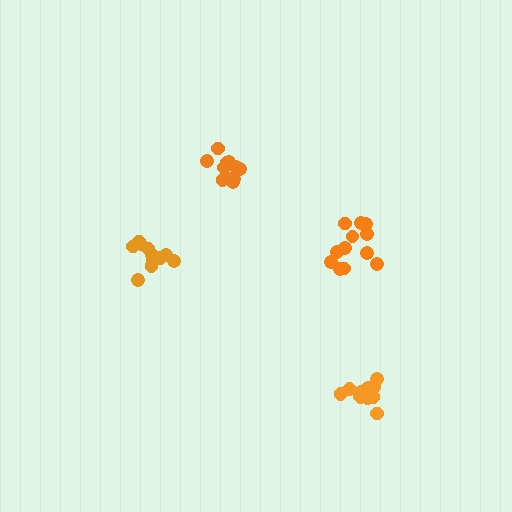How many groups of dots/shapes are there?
There are 4 groups.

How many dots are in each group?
Group 1: 11 dots, Group 2: 13 dots, Group 3: 12 dots, Group 4: 11 dots (47 total).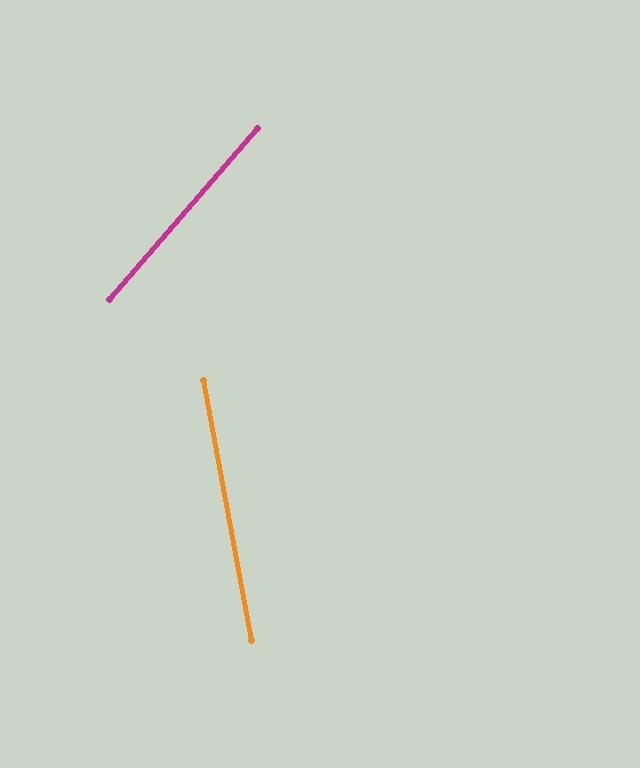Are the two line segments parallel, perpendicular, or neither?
Neither parallel nor perpendicular — they differ by about 51°.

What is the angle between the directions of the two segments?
Approximately 51 degrees.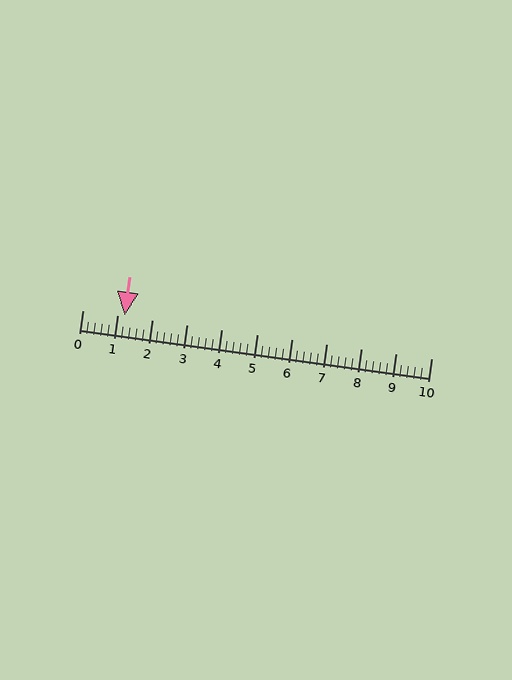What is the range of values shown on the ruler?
The ruler shows values from 0 to 10.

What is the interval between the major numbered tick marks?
The major tick marks are spaced 1 units apart.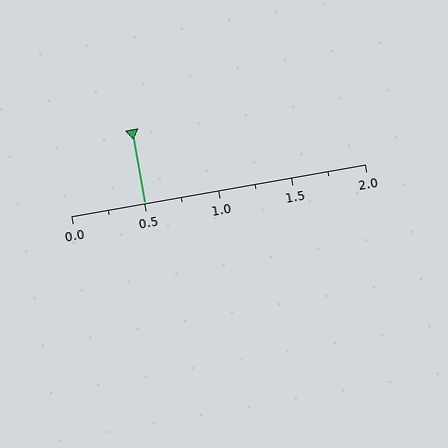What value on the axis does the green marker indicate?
The marker indicates approximately 0.5.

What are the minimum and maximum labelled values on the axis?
The axis runs from 0.0 to 2.0.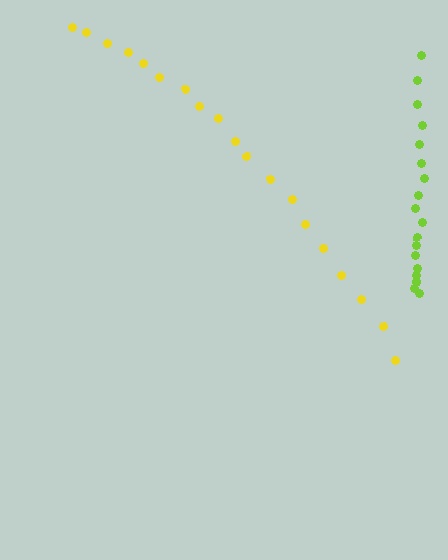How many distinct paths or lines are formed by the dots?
There are 2 distinct paths.